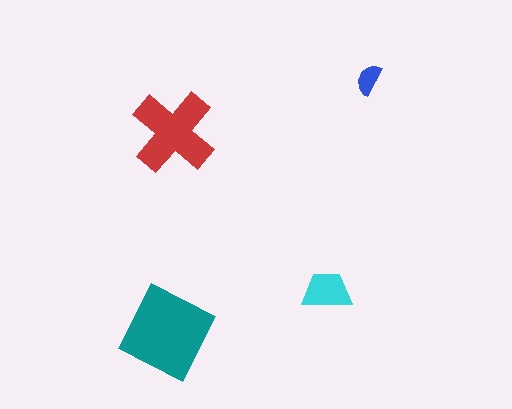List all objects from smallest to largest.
The blue semicircle, the cyan trapezoid, the red cross, the teal diamond.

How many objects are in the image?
There are 4 objects in the image.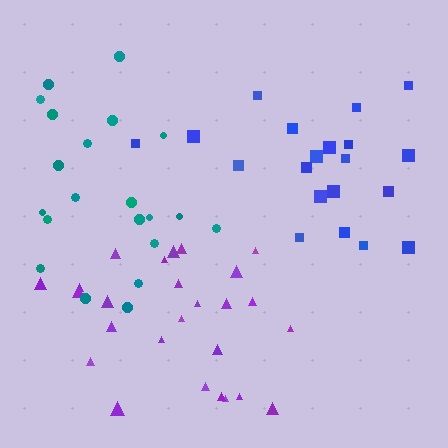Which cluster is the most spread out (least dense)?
Blue.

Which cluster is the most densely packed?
Teal.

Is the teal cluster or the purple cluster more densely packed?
Teal.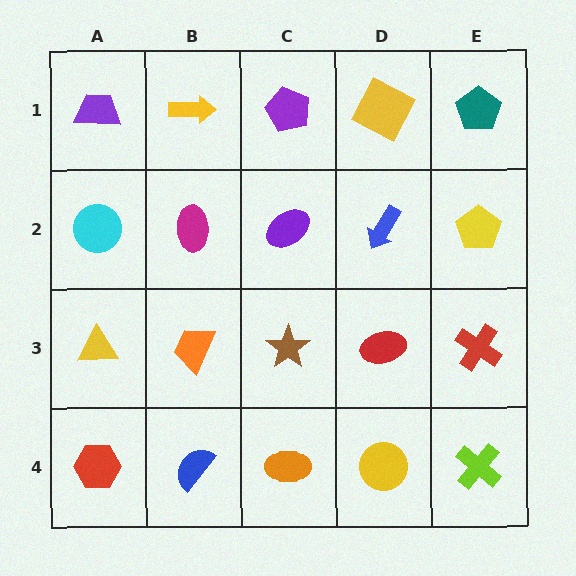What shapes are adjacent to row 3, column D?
A blue arrow (row 2, column D), a yellow circle (row 4, column D), a brown star (row 3, column C), a red cross (row 3, column E).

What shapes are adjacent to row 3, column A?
A cyan circle (row 2, column A), a red hexagon (row 4, column A), an orange trapezoid (row 3, column B).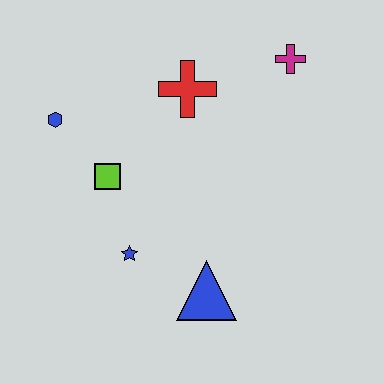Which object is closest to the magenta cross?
The red cross is closest to the magenta cross.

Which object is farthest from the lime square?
The magenta cross is farthest from the lime square.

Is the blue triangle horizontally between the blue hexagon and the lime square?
No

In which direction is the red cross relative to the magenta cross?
The red cross is to the left of the magenta cross.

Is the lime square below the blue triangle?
No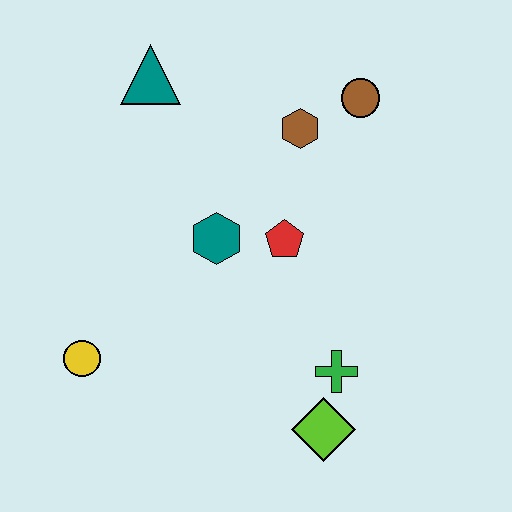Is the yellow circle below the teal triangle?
Yes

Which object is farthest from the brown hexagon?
The yellow circle is farthest from the brown hexagon.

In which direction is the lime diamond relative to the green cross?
The lime diamond is below the green cross.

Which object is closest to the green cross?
The lime diamond is closest to the green cross.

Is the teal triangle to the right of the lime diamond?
No